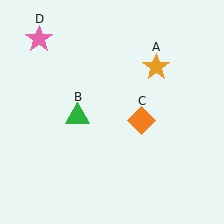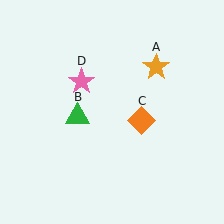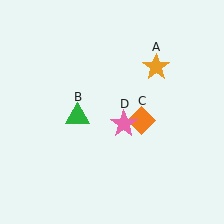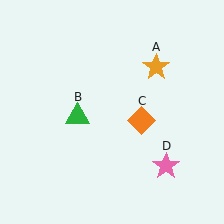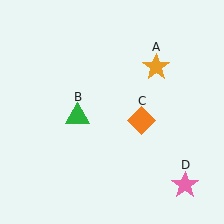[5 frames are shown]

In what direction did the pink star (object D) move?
The pink star (object D) moved down and to the right.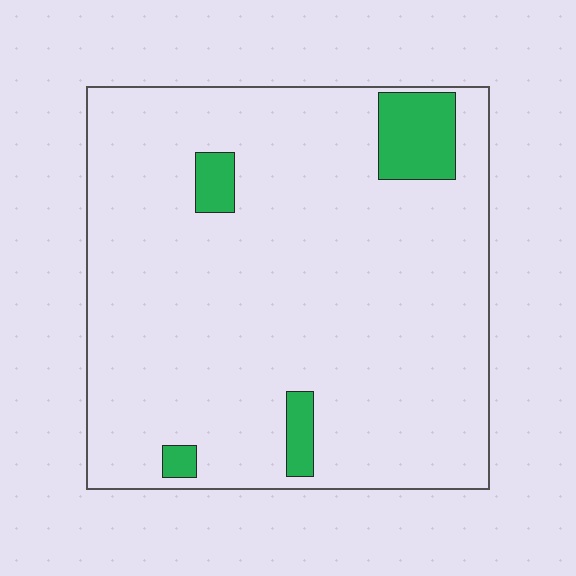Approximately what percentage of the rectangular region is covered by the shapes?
Approximately 10%.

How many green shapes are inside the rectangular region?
4.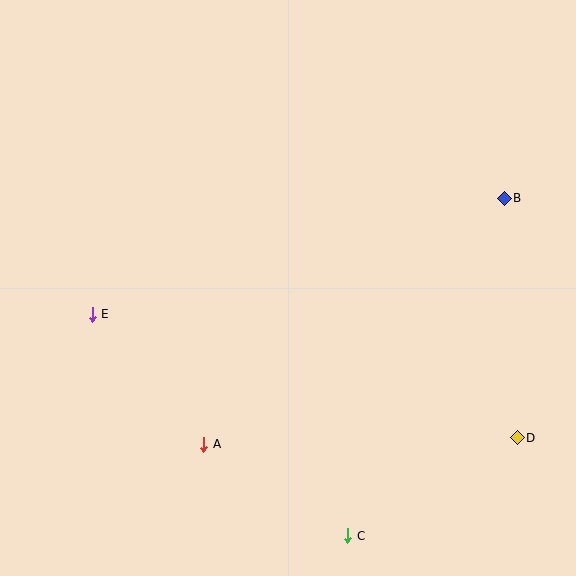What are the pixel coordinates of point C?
Point C is at (348, 536).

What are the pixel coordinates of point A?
Point A is at (204, 444).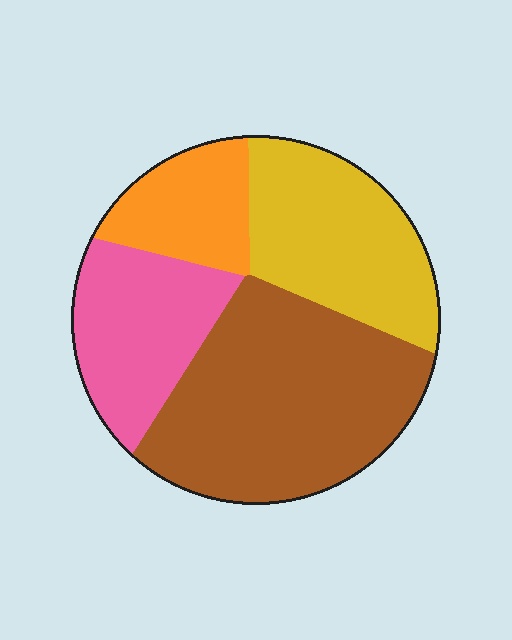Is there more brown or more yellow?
Brown.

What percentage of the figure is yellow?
Yellow covers roughly 25% of the figure.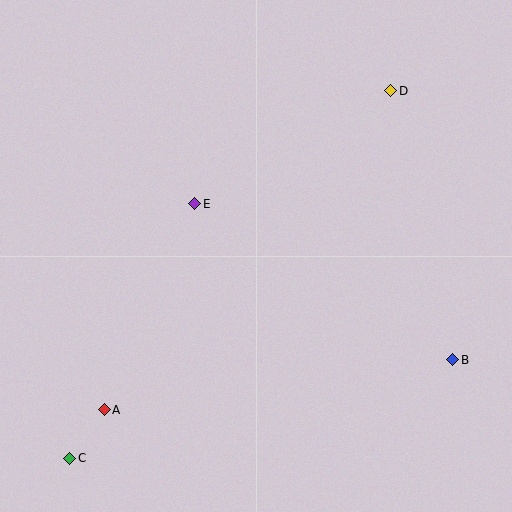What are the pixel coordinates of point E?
Point E is at (195, 204).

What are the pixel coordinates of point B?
Point B is at (453, 360).